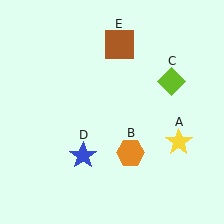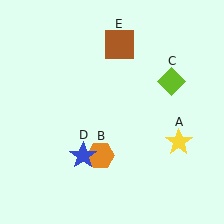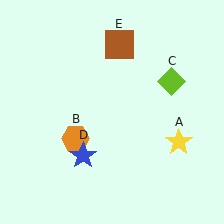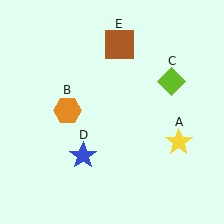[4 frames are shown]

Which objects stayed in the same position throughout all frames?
Yellow star (object A) and lime diamond (object C) and blue star (object D) and brown square (object E) remained stationary.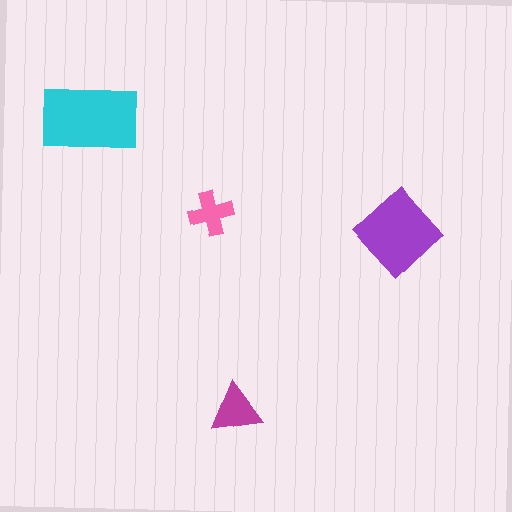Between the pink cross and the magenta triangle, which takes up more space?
The magenta triangle.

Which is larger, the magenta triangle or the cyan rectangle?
The cyan rectangle.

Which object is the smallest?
The pink cross.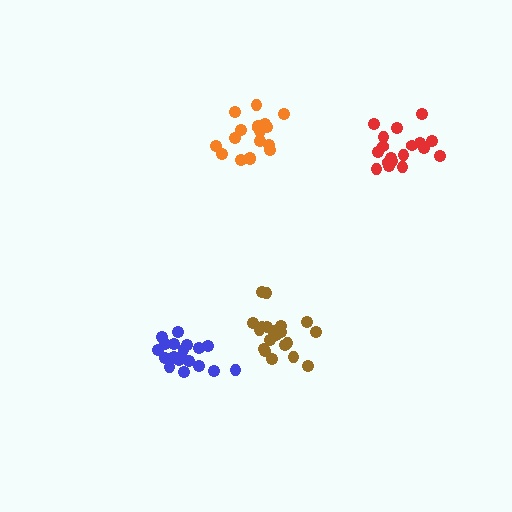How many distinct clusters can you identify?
There are 4 distinct clusters.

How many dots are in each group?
Group 1: 20 dots, Group 2: 18 dots, Group 3: 18 dots, Group 4: 20 dots (76 total).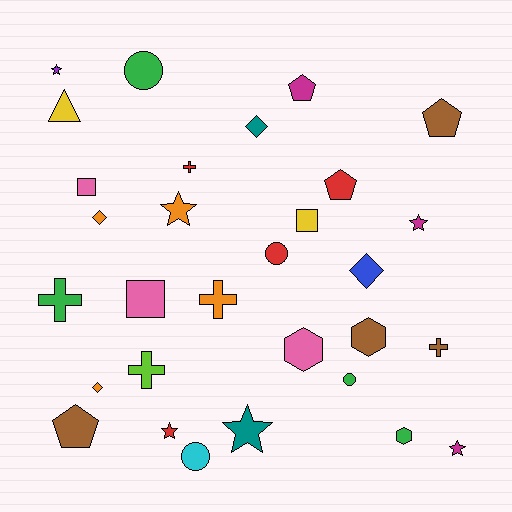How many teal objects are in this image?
There are 2 teal objects.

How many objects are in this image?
There are 30 objects.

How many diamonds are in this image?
There are 4 diamonds.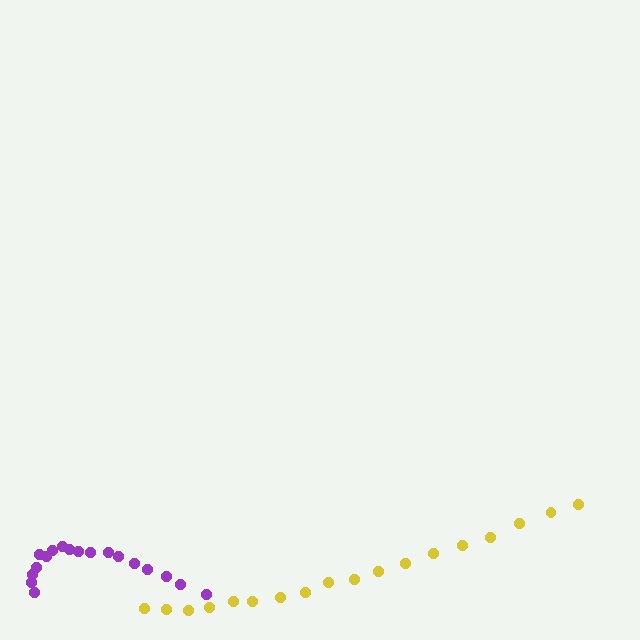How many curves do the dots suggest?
There are 2 distinct paths.